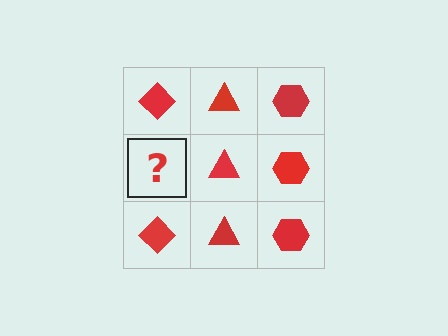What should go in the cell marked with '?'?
The missing cell should contain a red diamond.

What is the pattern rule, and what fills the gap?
The rule is that each column has a consistent shape. The gap should be filled with a red diamond.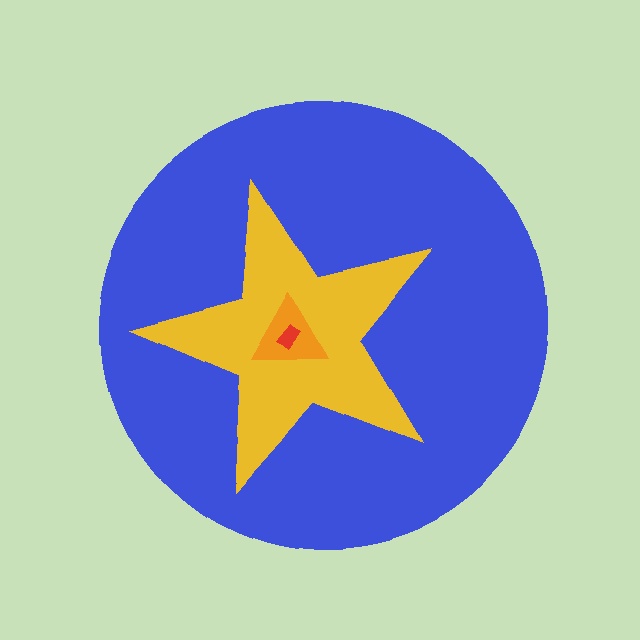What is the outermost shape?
The blue circle.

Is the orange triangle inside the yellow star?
Yes.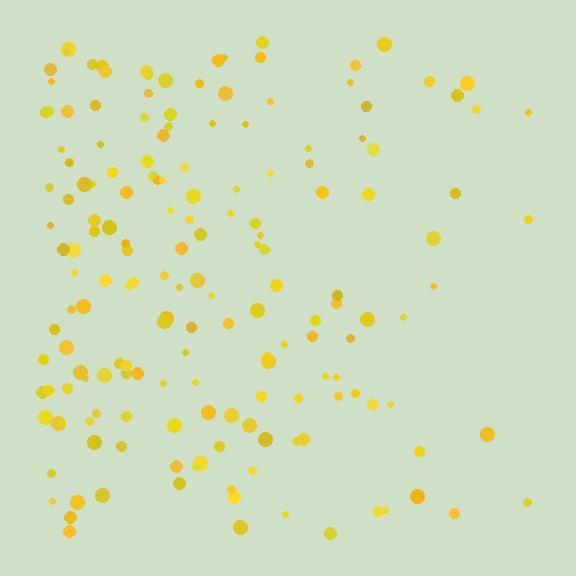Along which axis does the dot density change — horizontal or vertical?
Horizontal.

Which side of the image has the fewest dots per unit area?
The right.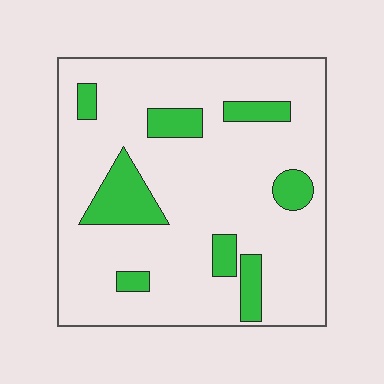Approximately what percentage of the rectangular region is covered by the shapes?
Approximately 15%.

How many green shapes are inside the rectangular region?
8.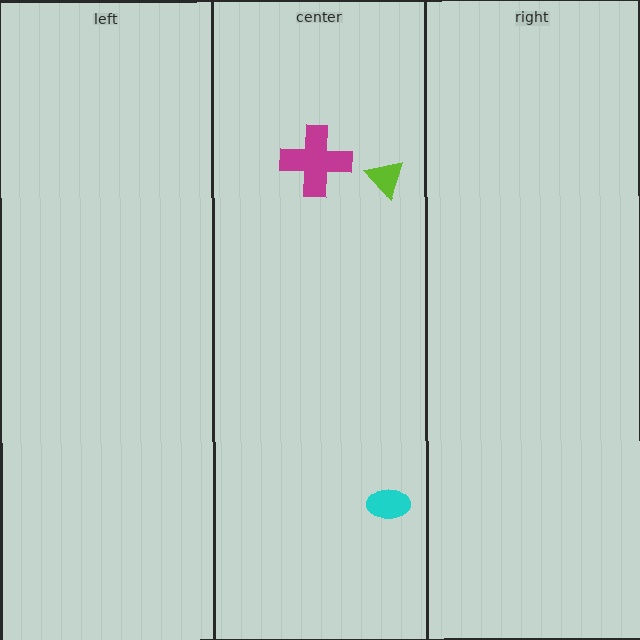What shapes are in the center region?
The lime triangle, the magenta cross, the cyan ellipse.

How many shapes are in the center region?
3.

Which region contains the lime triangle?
The center region.